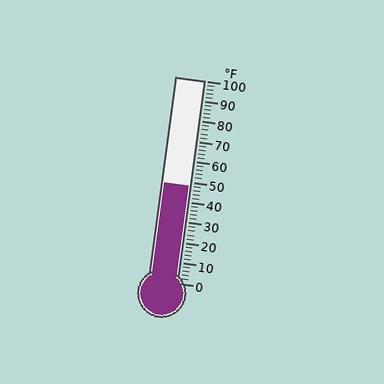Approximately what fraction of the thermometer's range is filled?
The thermometer is filled to approximately 50% of its range.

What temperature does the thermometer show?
The thermometer shows approximately 48°F.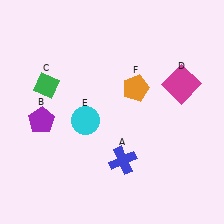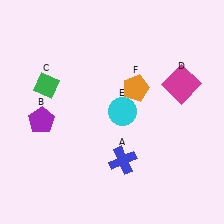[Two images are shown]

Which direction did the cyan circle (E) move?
The cyan circle (E) moved right.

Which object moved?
The cyan circle (E) moved right.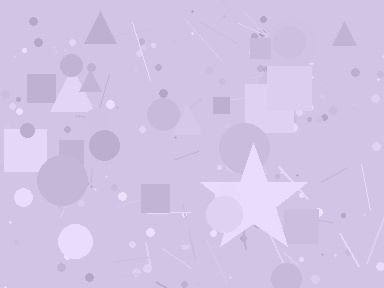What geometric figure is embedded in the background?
A star is embedded in the background.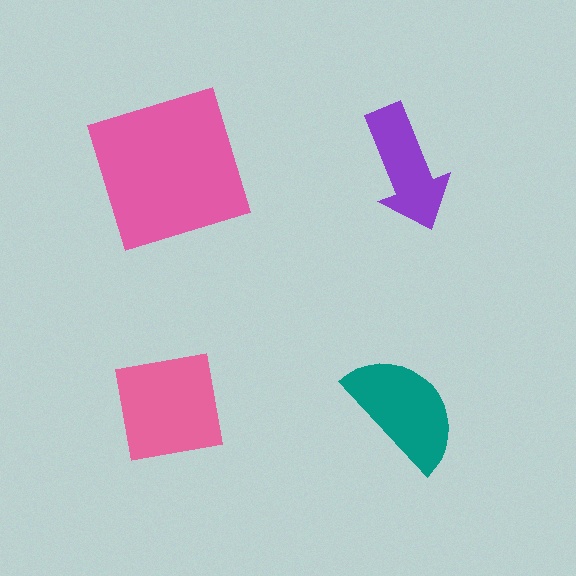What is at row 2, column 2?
A teal semicircle.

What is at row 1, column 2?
A purple arrow.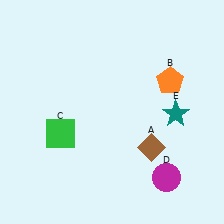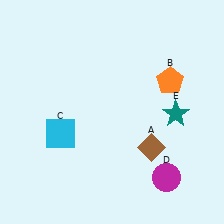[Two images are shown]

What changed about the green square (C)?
In Image 1, C is green. In Image 2, it changed to cyan.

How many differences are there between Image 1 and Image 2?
There is 1 difference between the two images.